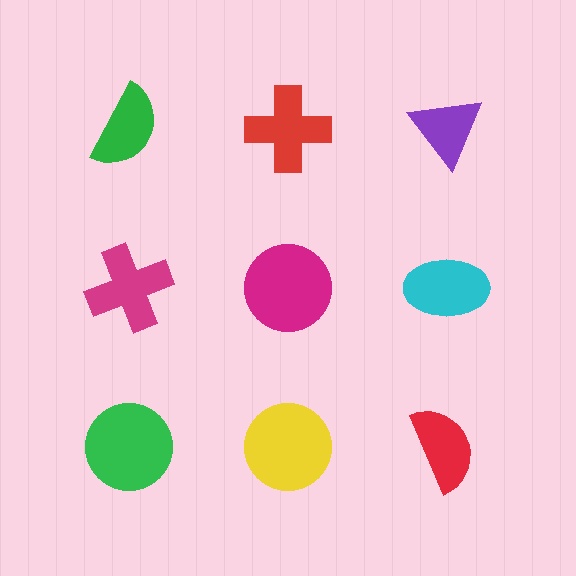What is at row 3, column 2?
A yellow circle.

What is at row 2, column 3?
A cyan ellipse.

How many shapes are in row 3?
3 shapes.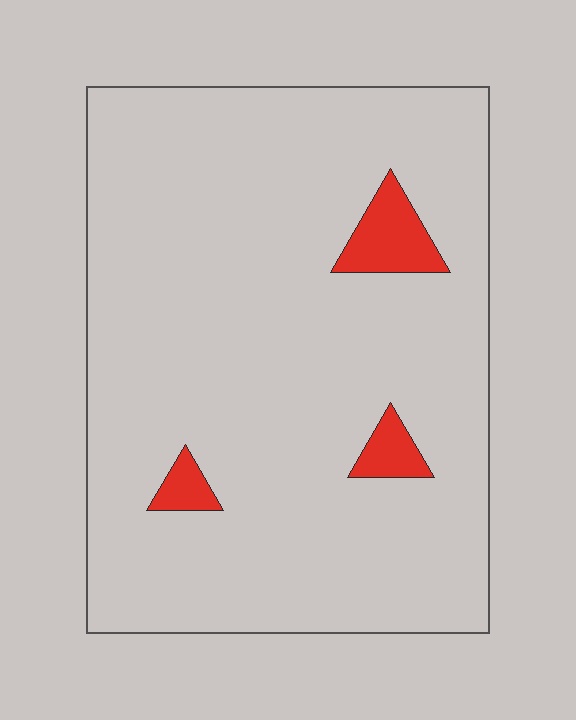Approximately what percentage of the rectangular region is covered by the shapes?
Approximately 5%.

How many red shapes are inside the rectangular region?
3.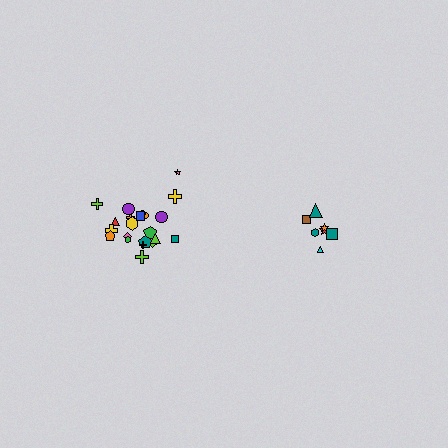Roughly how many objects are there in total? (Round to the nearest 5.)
Roughly 30 objects in total.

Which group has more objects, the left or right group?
The left group.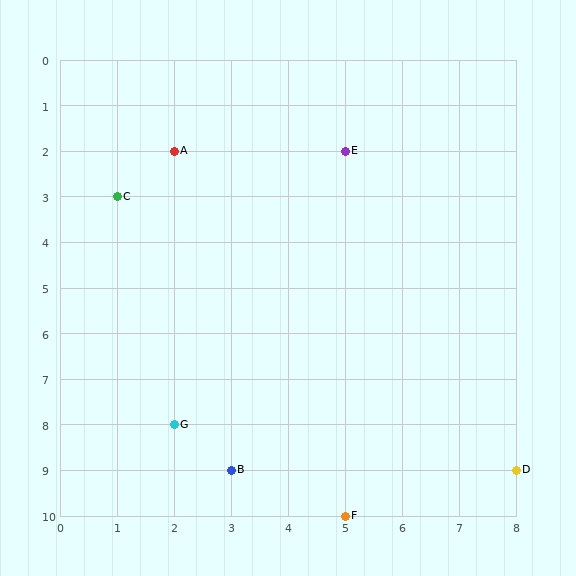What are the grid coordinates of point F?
Point F is at grid coordinates (5, 10).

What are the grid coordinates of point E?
Point E is at grid coordinates (5, 2).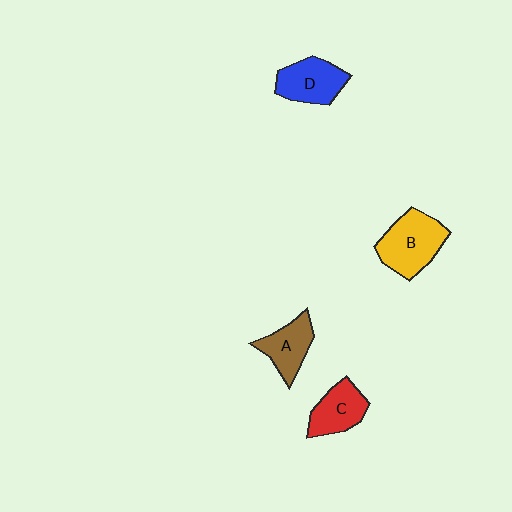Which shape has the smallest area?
Shape A (brown).